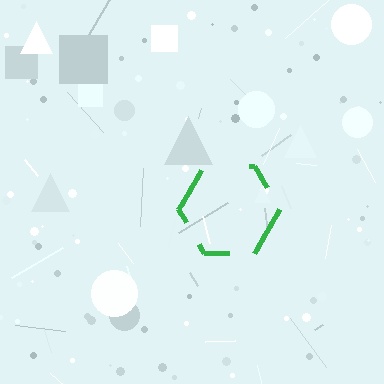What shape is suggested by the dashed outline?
The dashed outline suggests a hexagon.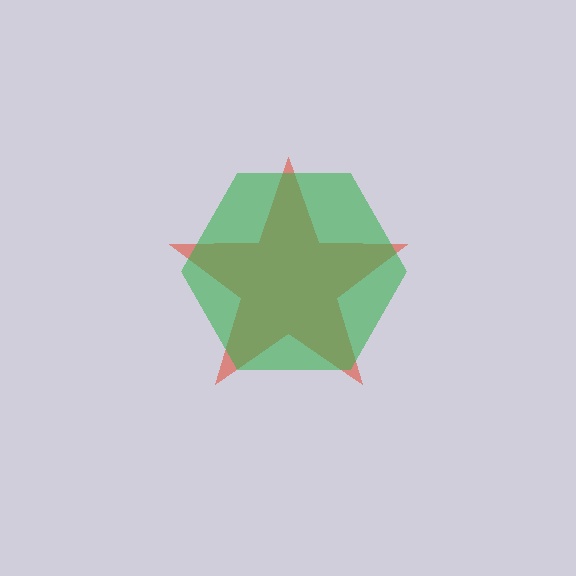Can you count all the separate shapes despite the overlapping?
Yes, there are 2 separate shapes.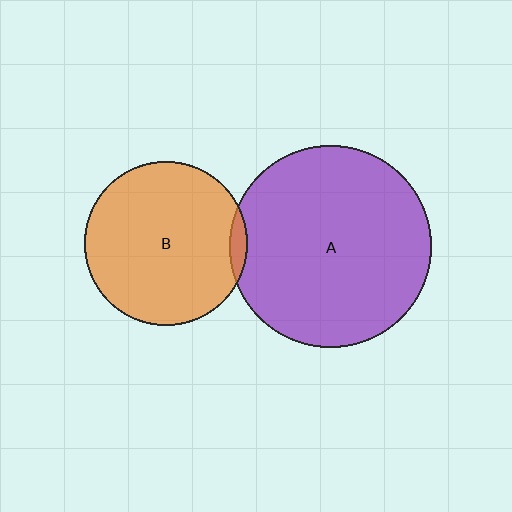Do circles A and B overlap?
Yes.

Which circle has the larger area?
Circle A (purple).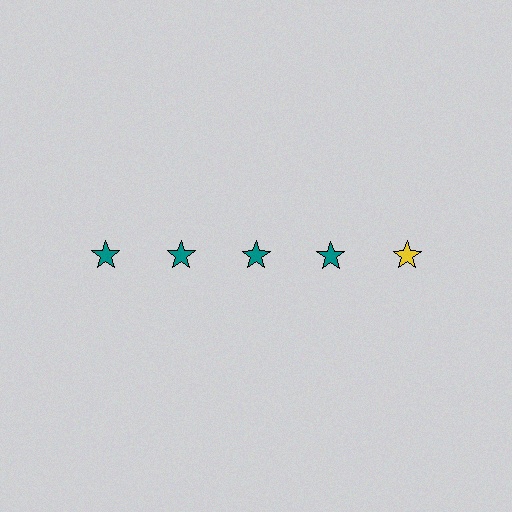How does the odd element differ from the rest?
It has a different color: yellow instead of teal.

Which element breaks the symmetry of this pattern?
The yellow star in the top row, rightmost column breaks the symmetry. All other shapes are teal stars.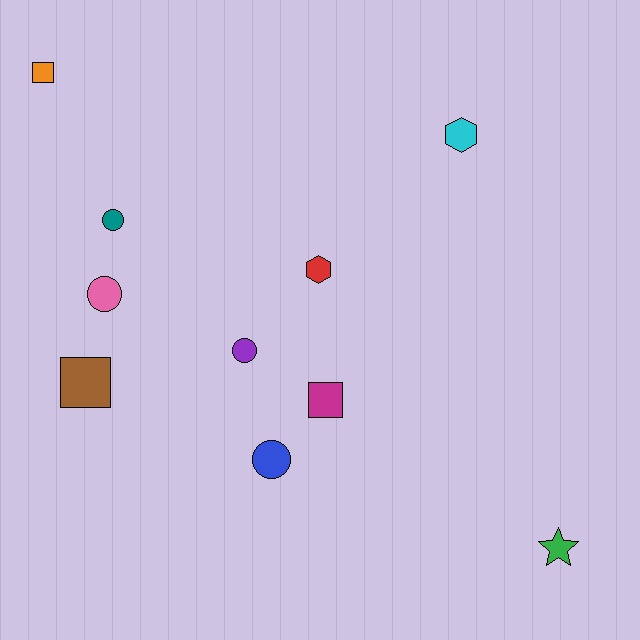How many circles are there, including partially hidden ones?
There are 4 circles.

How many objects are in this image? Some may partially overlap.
There are 10 objects.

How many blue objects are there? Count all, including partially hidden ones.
There is 1 blue object.